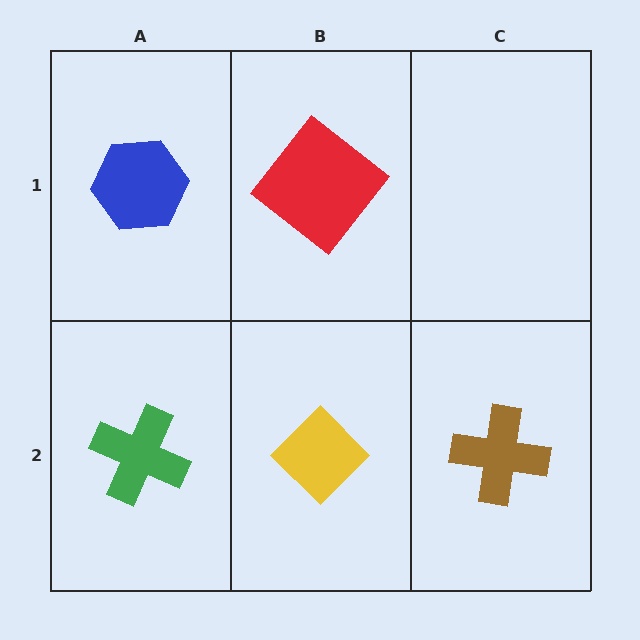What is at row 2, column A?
A green cross.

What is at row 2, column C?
A brown cross.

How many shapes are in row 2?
3 shapes.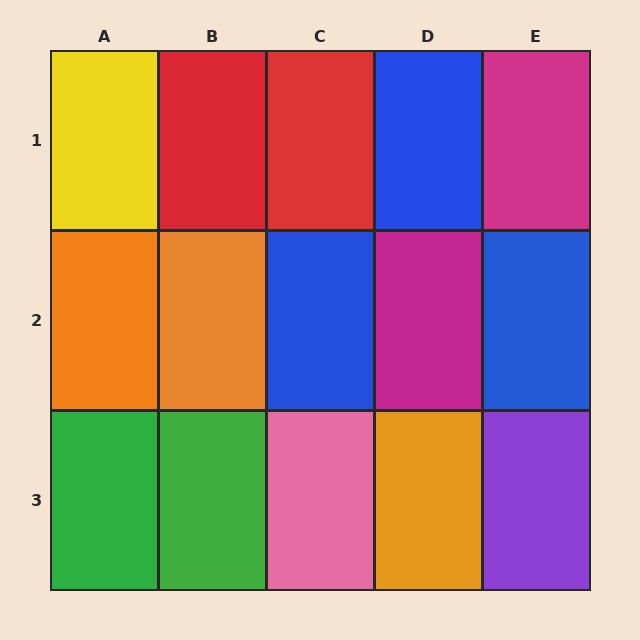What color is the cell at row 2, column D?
Magenta.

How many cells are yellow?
1 cell is yellow.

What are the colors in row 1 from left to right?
Yellow, red, red, blue, magenta.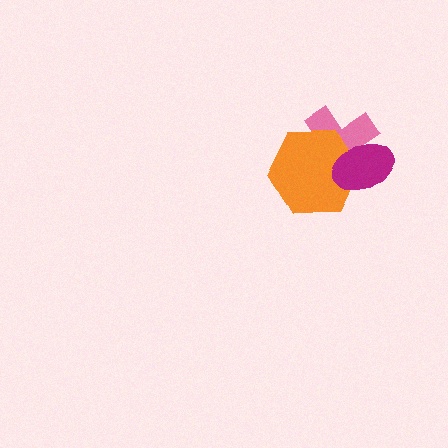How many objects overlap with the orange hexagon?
2 objects overlap with the orange hexagon.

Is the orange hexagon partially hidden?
Yes, it is partially covered by another shape.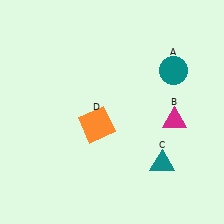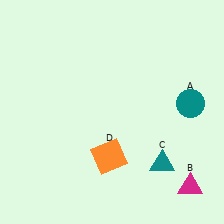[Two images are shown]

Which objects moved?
The objects that moved are: the teal circle (A), the magenta triangle (B), the orange square (D).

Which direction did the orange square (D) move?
The orange square (D) moved down.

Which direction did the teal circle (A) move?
The teal circle (A) moved down.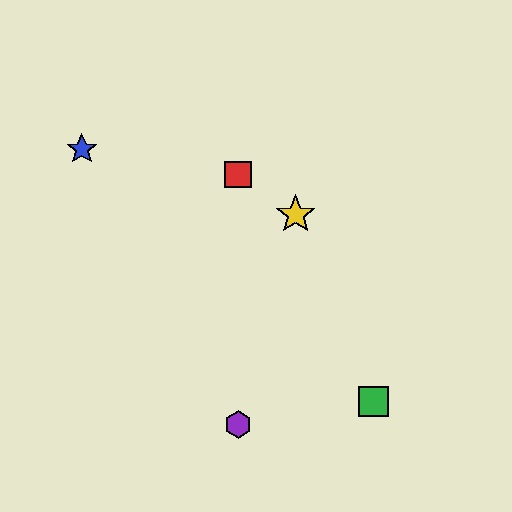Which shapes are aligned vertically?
The red square, the purple hexagon are aligned vertically.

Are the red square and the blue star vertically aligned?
No, the red square is at x≈238 and the blue star is at x≈82.